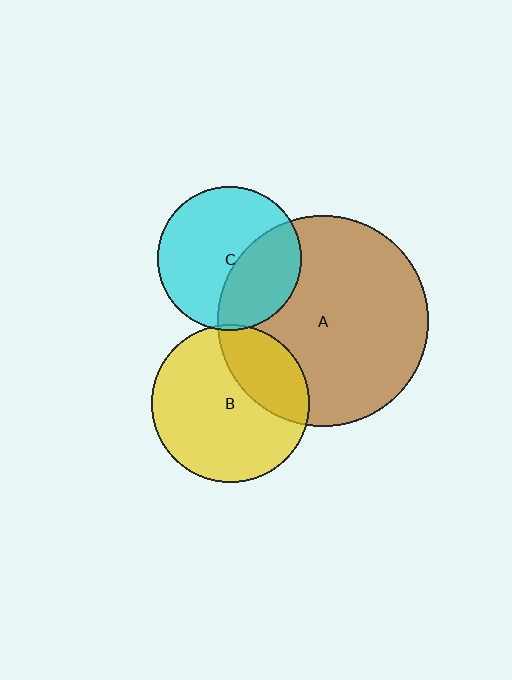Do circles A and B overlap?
Yes.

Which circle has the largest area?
Circle A (brown).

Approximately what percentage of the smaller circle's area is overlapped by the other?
Approximately 30%.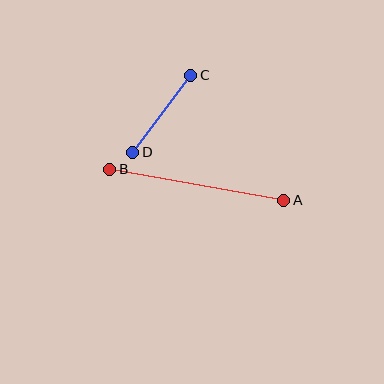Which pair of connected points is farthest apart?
Points A and B are farthest apart.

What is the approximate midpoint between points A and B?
The midpoint is at approximately (197, 185) pixels.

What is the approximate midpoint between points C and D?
The midpoint is at approximately (162, 114) pixels.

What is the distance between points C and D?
The distance is approximately 96 pixels.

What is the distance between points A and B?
The distance is approximately 177 pixels.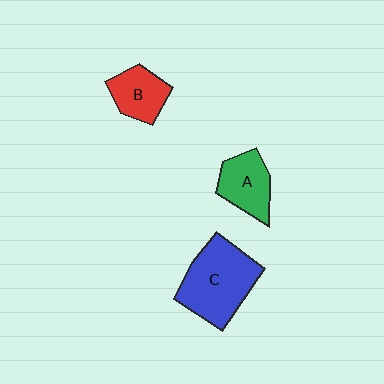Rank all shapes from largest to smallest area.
From largest to smallest: C (blue), A (green), B (red).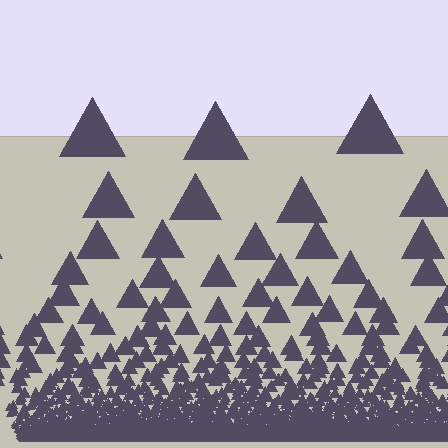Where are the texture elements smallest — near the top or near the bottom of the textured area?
Near the bottom.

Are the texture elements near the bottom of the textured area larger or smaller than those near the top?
Smaller. The gradient is inverted — elements near the bottom are smaller and denser.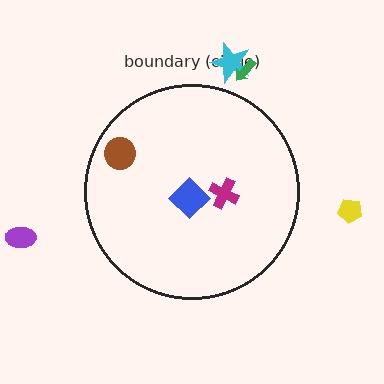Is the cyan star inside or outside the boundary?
Outside.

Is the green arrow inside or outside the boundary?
Outside.